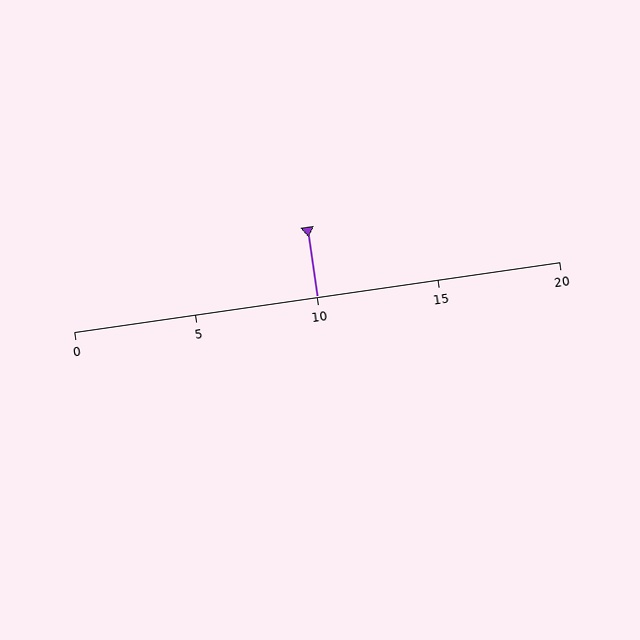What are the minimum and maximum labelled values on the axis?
The axis runs from 0 to 20.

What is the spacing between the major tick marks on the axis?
The major ticks are spaced 5 apart.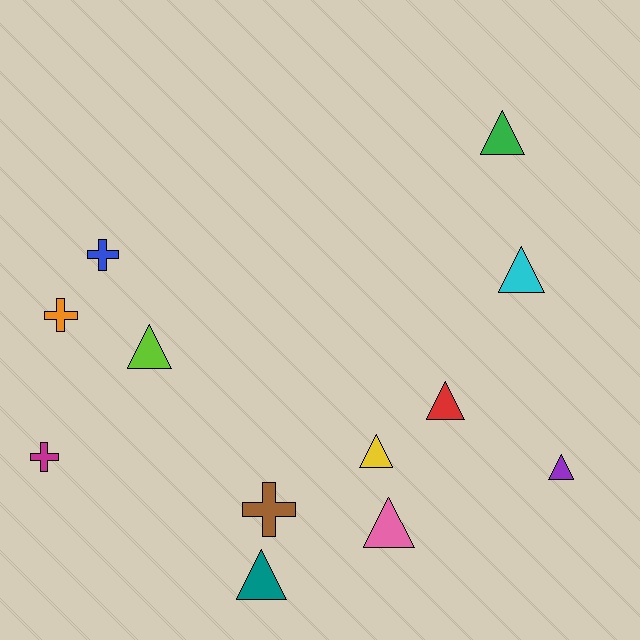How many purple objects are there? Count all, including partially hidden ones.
There is 1 purple object.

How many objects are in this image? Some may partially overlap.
There are 12 objects.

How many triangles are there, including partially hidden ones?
There are 8 triangles.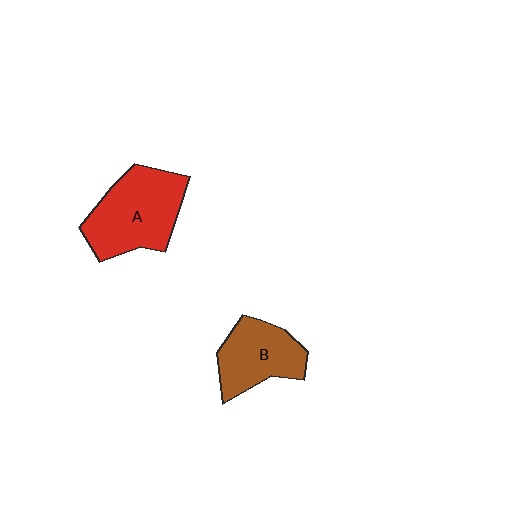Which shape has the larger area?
Shape A (red).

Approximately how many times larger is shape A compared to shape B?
Approximately 1.4 times.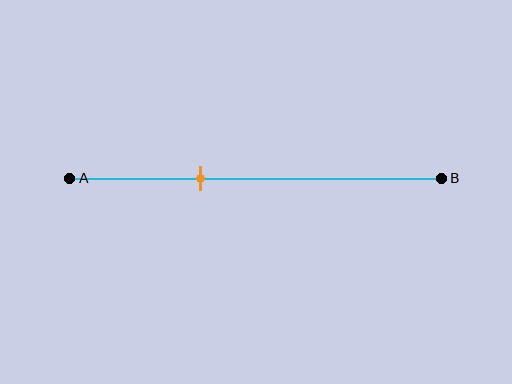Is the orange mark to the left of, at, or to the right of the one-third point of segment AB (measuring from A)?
The orange mark is approximately at the one-third point of segment AB.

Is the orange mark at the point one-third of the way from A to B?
Yes, the mark is approximately at the one-third point.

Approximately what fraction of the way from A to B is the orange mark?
The orange mark is approximately 35% of the way from A to B.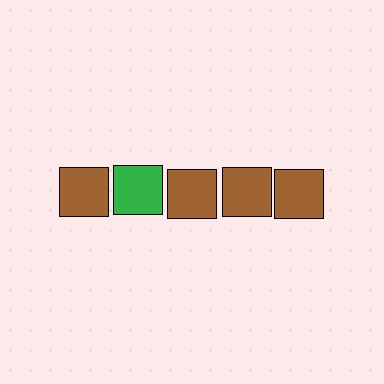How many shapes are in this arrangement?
There are 5 shapes arranged in a grid pattern.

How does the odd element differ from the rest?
It has a different color: green instead of brown.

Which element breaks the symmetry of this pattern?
The green square in the top row, second from left column breaks the symmetry. All other shapes are brown squares.